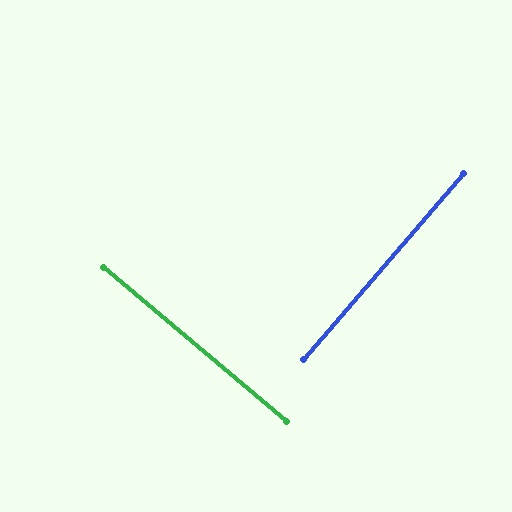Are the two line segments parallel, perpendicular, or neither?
Perpendicular — they meet at approximately 89°.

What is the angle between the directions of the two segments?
Approximately 89 degrees.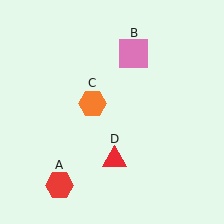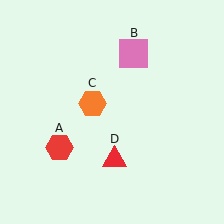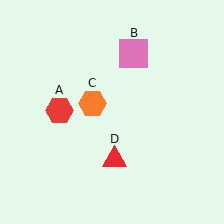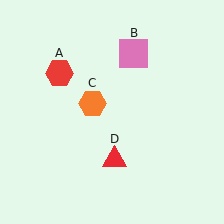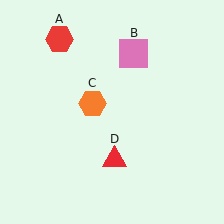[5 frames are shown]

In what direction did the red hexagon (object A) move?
The red hexagon (object A) moved up.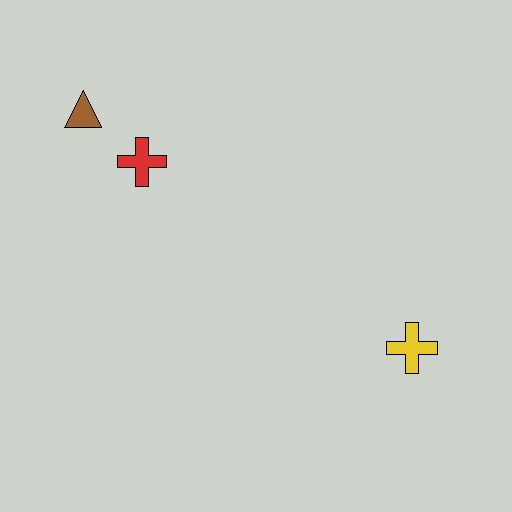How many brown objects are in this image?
There is 1 brown object.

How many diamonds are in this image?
There are no diamonds.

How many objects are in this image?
There are 3 objects.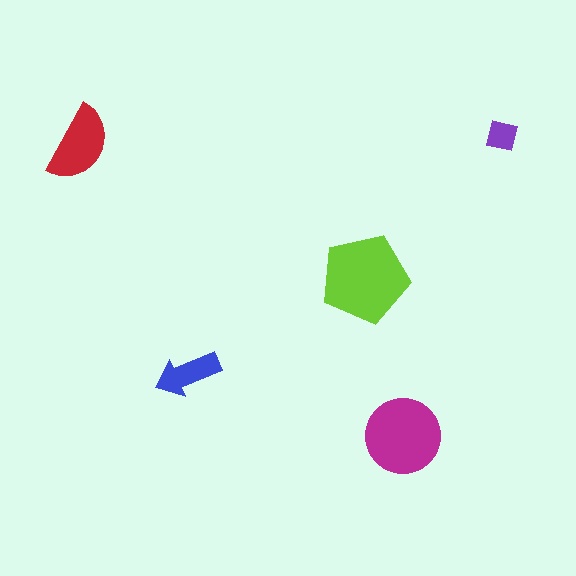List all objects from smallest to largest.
The purple square, the blue arrow, the red semicircle, the magenta circle, the lime pentagon.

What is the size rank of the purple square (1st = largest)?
5th.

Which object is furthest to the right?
The purple square is rightmost.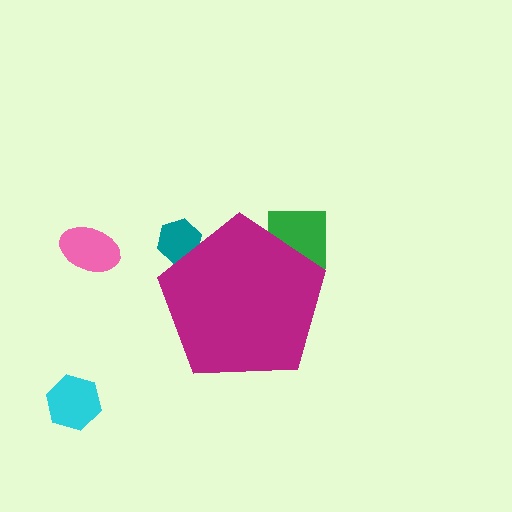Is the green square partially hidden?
Yes, the green square is partially hidden behind the magenta pentagon.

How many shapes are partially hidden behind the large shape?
2 shapes are partially hidden.